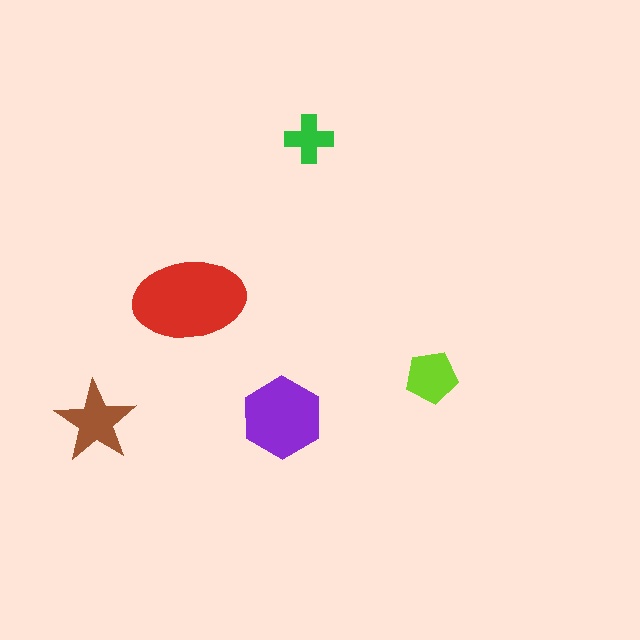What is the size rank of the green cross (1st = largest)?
5th.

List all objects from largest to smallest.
The red ellipse, the purple hexagon, the brown star, the lime pentagon, the green cross.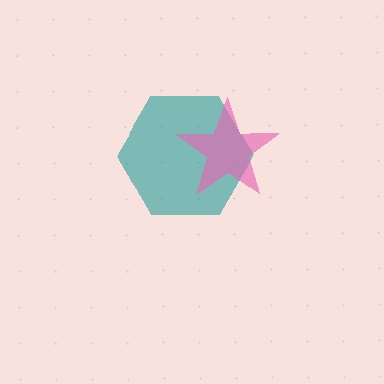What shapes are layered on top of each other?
The layered shapes are: a teal hexagon, a pink star.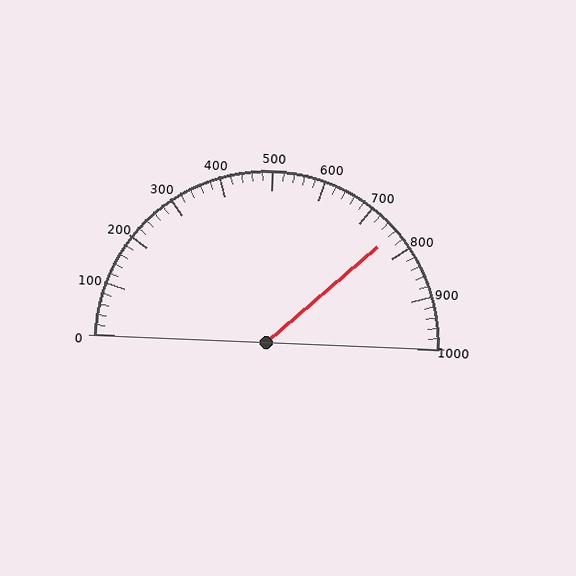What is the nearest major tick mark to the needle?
The nearest major tick mark is 800.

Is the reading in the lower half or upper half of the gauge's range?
The reading is in the upper half of the range (0 to 1000).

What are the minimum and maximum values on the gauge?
The gauge ranges from 0 to 1000.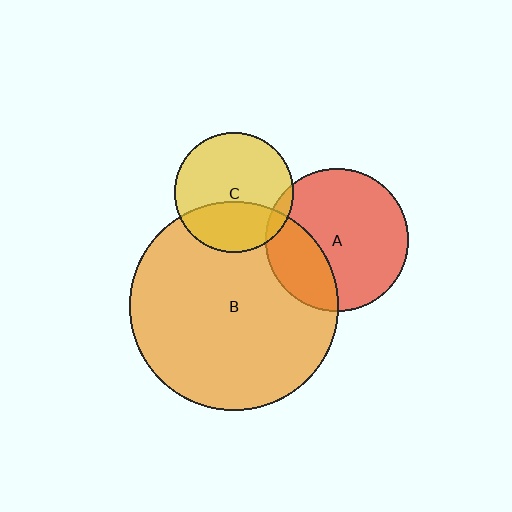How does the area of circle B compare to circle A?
Approximately 2.1 times.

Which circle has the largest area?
Circle B (orange).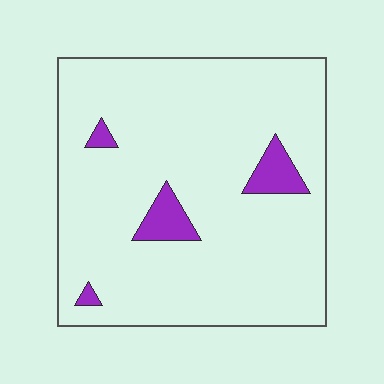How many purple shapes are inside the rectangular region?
4.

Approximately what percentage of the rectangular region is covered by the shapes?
Approximately 5%.